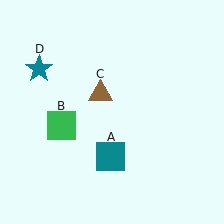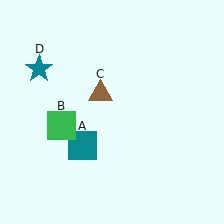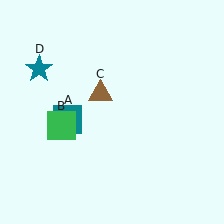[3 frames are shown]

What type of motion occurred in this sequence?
The teal square (object A) rotated clockwise around the center of the scene.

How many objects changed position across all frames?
1 object changed position: teal square (object A).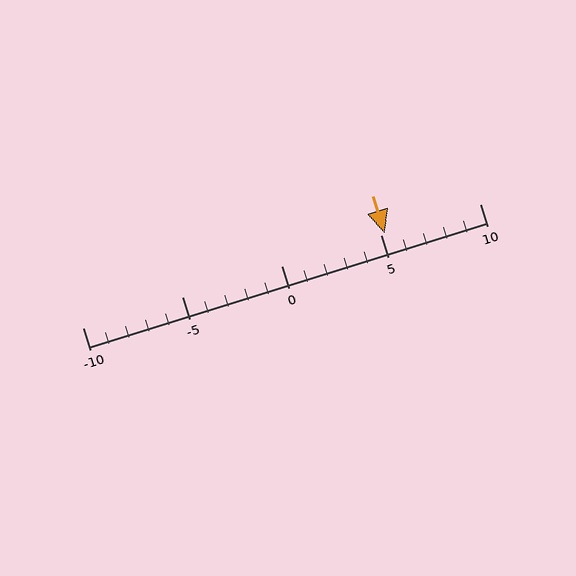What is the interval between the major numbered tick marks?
The major tick marks are spaced 5 units apart.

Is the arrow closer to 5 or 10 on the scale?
The arrow is closer to 5.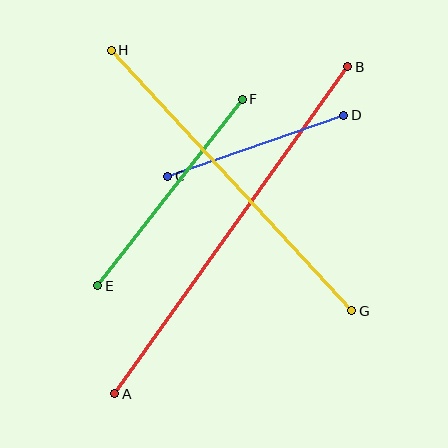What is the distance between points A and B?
The distance is approximately 401 pixels.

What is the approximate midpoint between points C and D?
The midpoint is at approximately (256, 146) pixels.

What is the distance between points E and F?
The distance is approximately 236 pixels.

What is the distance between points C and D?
The distance is approximately 186 pixels.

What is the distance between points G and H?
The distance is approximately 355 pixels.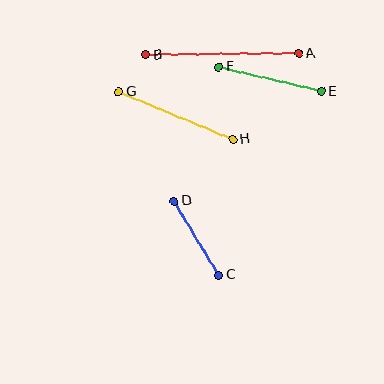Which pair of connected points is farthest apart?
Points A and B are farthest apart.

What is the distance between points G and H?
The distance is approximately 123 pixels.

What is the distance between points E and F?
The distance is approximately 106 pixels.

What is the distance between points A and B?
The distance is approximately 152 pixels.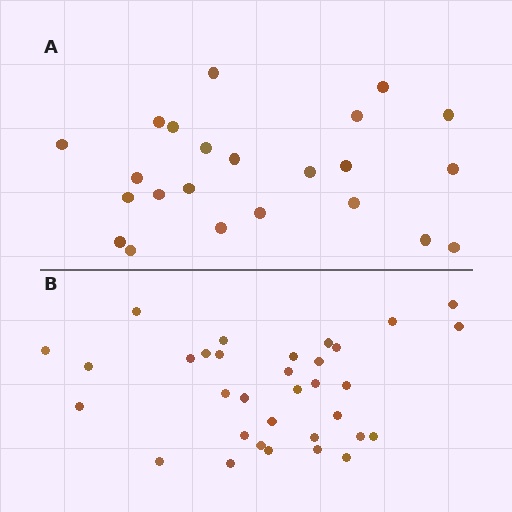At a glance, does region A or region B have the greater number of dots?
Region B (the bottom region) has more dots.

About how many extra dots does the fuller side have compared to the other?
Region B has roughly 10 or so more dots than region A.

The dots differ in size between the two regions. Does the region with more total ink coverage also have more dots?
No. Region A has more total ink coverage because its dots are larger, but region B actually contains more individual dots. Total area can be misleading — the number of items is what matters here.